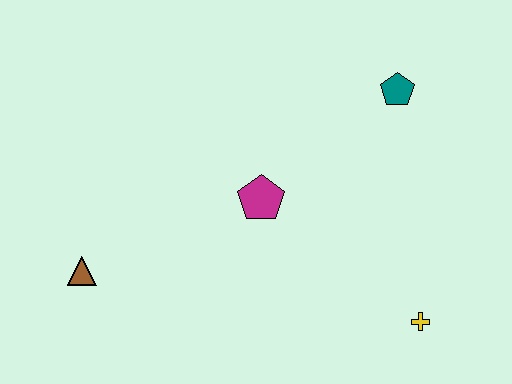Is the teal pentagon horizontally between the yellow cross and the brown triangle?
Yes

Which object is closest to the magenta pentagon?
The teal pentagon is closest to the magenta pentagon.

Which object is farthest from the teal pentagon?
The brown triangle is farthest from the teal pentagon.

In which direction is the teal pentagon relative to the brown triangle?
The teal pentagon is to the right of the brown triangle.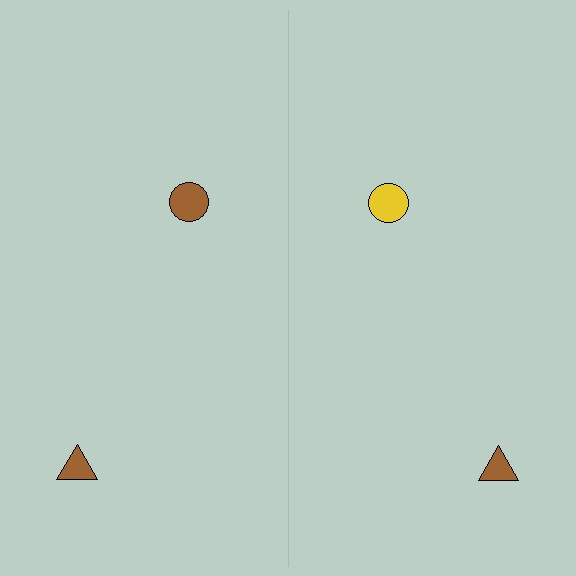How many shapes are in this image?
There are 4 shapes in this image.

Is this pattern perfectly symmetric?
No, the pattern is not perfectly symmetric. The yellow circle on the right side breaks the symmetry — its mirror counterpart is brown.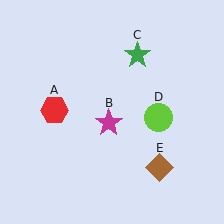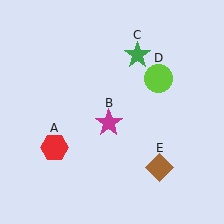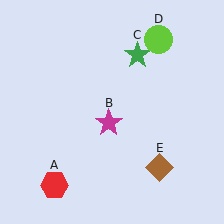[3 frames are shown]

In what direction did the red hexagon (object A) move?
The red hexagon (object A) moved down.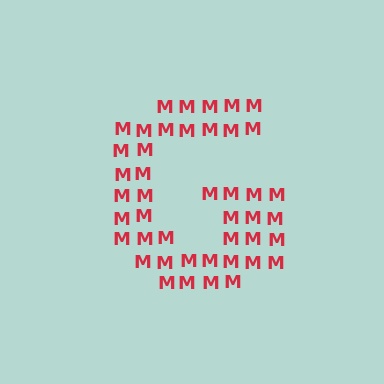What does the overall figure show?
The overall figure shows the letter G.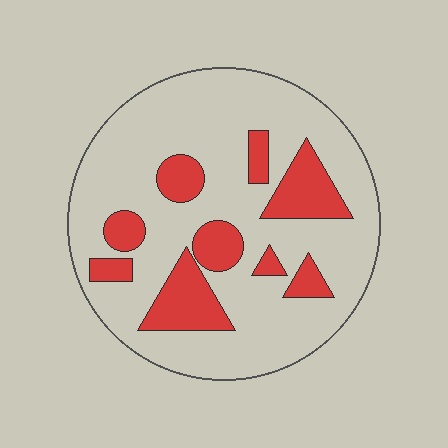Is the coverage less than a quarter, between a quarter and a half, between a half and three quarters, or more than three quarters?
Less than a quarter.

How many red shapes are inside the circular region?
9.